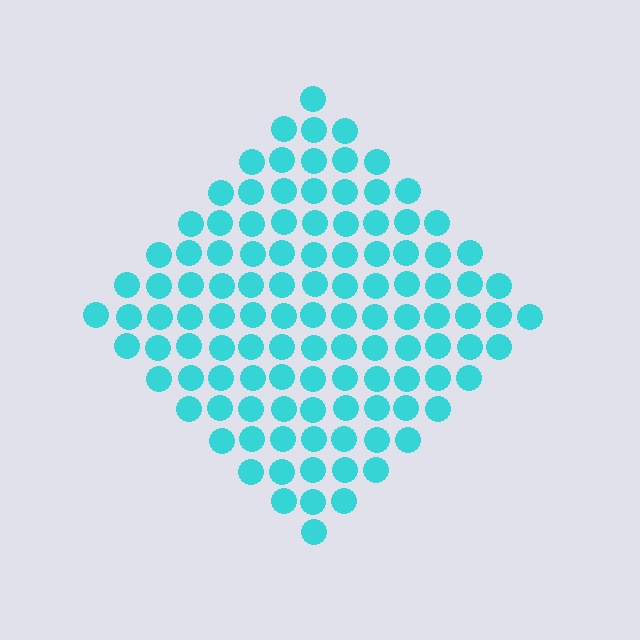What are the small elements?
The small elements are circles.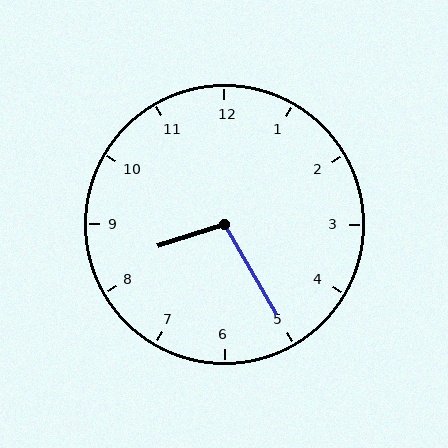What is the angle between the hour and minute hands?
Approximately 102 degrees.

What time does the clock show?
8:25.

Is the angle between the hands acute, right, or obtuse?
It is obtuse.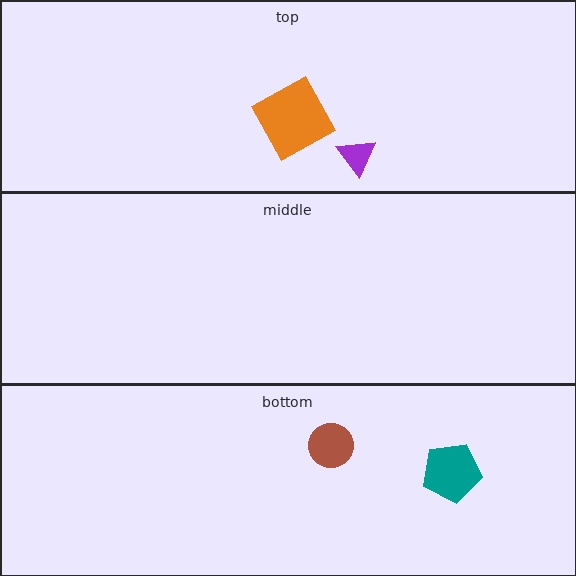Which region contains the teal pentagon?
The bottom region.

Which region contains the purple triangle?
The top region.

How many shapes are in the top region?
2.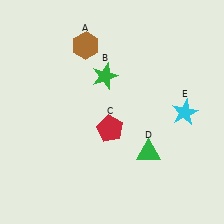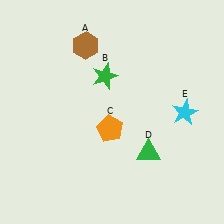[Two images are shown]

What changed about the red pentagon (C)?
In Image 1, C is red. In Image 2, it changed to orange.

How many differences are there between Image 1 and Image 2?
There is 1 difference between the two images.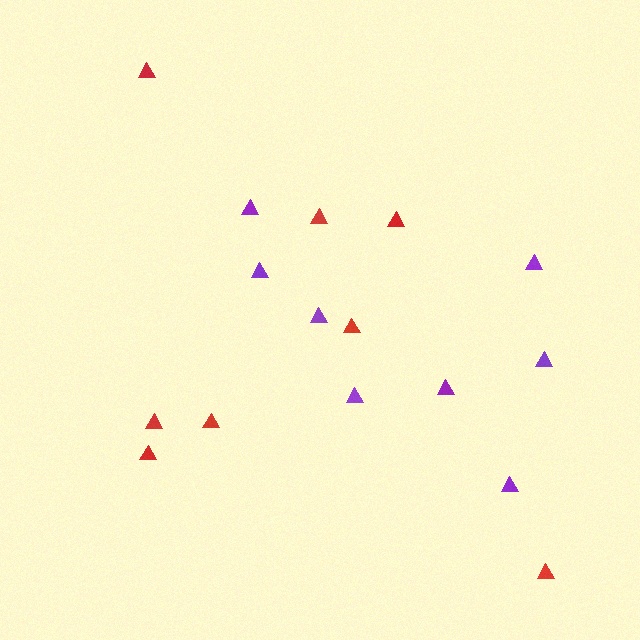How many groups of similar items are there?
There are 2 groups: one group of red triangles (8) and one group of purple triangles (8).